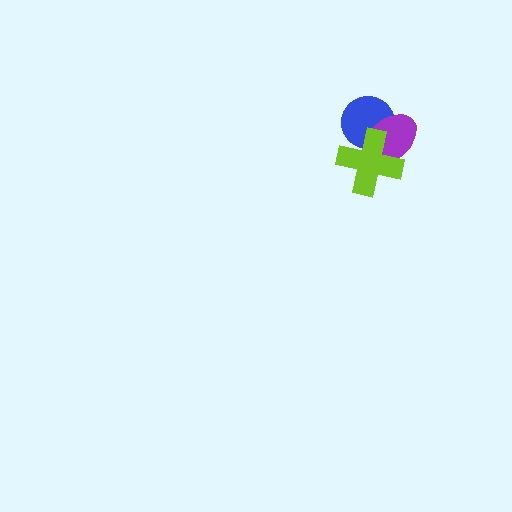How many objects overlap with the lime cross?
2 objects overlap with the lime cross.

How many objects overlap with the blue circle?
2 objects overlap with the blue circle.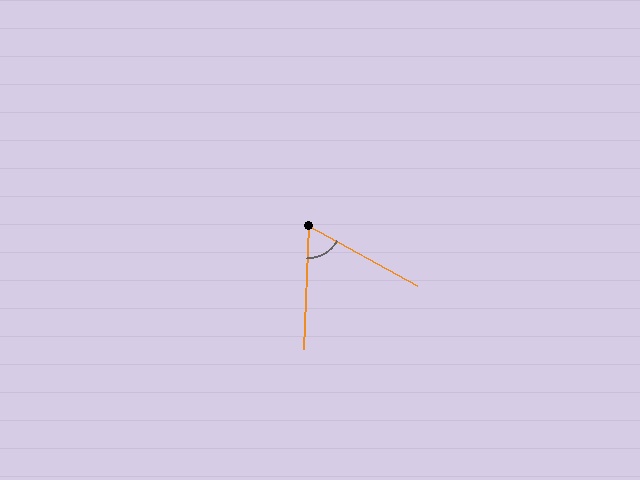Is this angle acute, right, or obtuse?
It is acute.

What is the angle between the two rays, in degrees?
Approximately 63 degrees.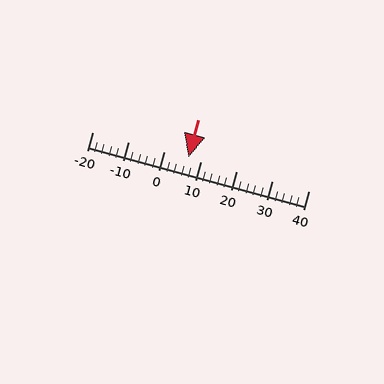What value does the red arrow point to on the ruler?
The red arrow points to approximately 7.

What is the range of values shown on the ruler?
The ruler shows values from -20 to 40.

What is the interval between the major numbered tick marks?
The major tick marks are spaced 10 units apart.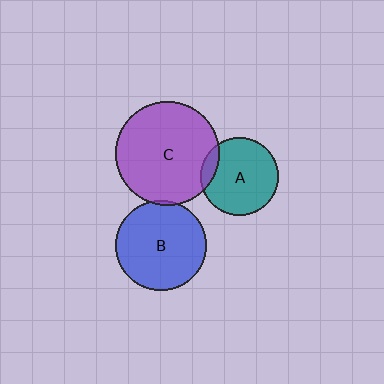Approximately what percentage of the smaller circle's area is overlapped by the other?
Approximately 5%.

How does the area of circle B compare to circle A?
Approximately 1.4 times.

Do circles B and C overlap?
Yes.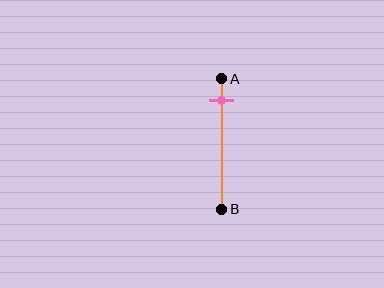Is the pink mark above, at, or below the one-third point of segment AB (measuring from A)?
The pink mark is above the one-third point of segment AB.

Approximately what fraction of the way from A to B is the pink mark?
The pink mark is approximately 15% of the way from A to B.